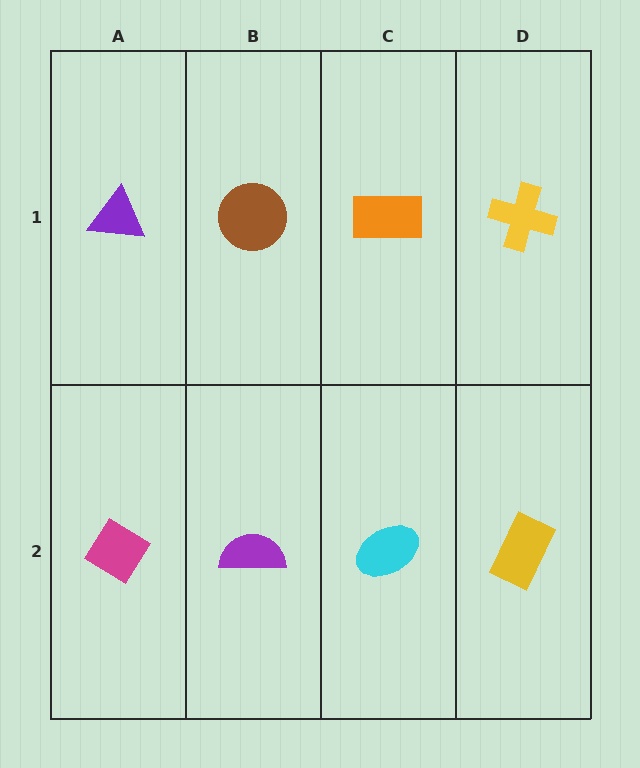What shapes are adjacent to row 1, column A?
A magenta diamond (row 2, column A), a brown circle (row 1, column B).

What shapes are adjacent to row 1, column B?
A purple semicircle (row 2, column B), a purple triangle (row 1, column A), an orange rectangle (row 1, column C).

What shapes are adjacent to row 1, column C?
A cyan ellipse (row 2, column C), a brown circle (row 1, column B), a yellow cross (row 1, column D).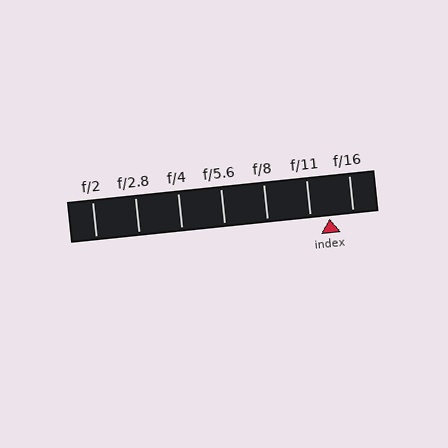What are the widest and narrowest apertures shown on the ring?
The widest aperture shown is f/2 and the narrowest is f/16.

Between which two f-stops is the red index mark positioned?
The index mark is between f/11 and f/16.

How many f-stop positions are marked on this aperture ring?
There are 7 f-stop positions marked.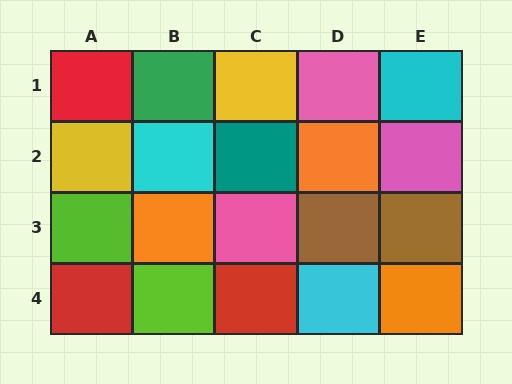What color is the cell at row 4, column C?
Red.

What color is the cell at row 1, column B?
Green.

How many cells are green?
1 cell is green.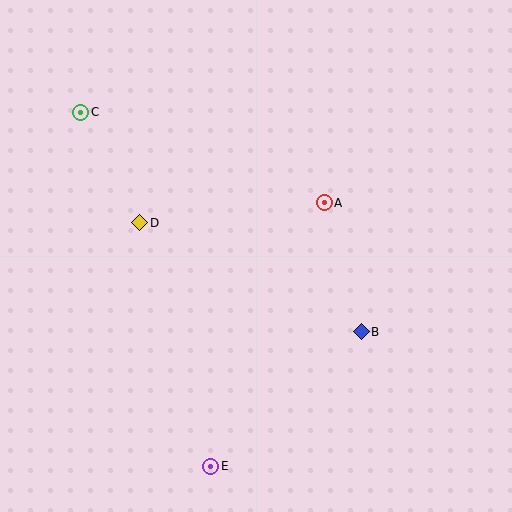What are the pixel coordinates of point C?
Point C is at (81, 113).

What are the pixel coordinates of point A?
Point A is at (324, 203).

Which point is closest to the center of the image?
Point A at (324, 203) is closest to the center.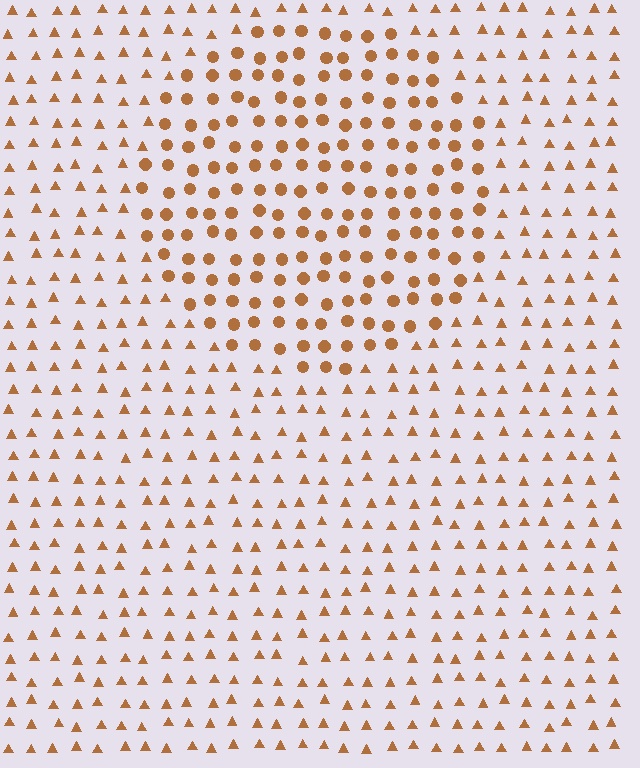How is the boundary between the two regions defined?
The boundary is defined by a change in element shape: circles inside vs. triangles outside. All elements share the same color and spacing.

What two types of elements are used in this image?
The image uses circles inside the circle region and triangles outside it.